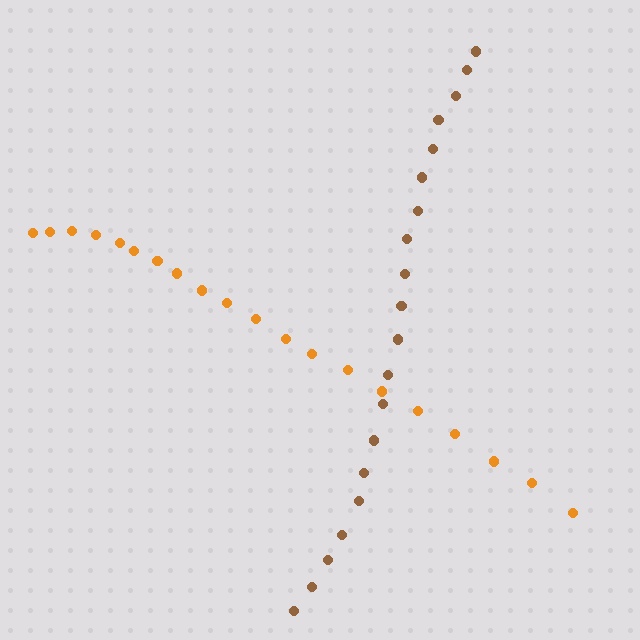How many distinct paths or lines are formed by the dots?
There are 2 distinct paths.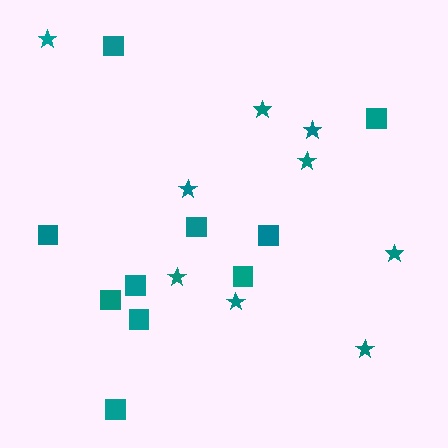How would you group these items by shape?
There are 2 groups: one group of stars (9) and one group of squares (10).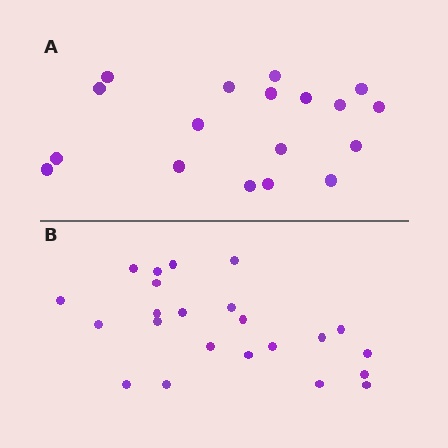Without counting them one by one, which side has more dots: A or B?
Region B (the bottom region) has more dots.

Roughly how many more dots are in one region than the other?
Region B has about 5 more dots than region A.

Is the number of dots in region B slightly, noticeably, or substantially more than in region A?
Region B has noticeably more, but not dramatically so. The ratio is roughly 1.3 to 1.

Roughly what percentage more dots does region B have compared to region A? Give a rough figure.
About 30% more.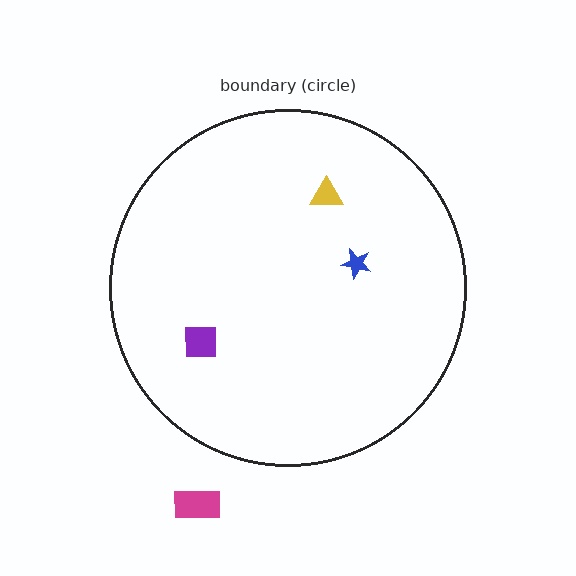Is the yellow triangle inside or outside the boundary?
Inside.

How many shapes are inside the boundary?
3 inside, 1 outside.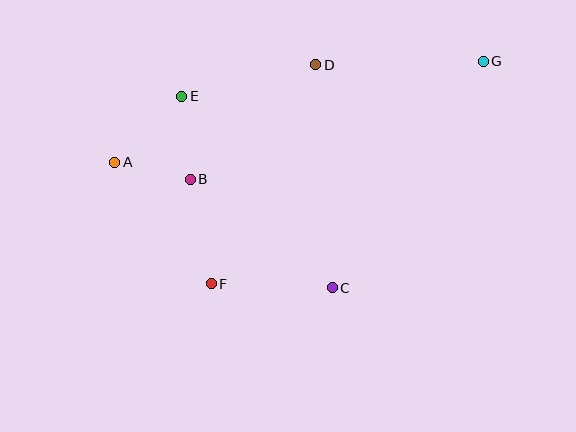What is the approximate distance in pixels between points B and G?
The distance between B and G is approximately 316 pixels.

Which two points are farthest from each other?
Points A and G are farthest from each other.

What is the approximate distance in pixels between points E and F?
The distance between E and F is approximately 190 pixels.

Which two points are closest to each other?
Points A and B are closest to each other.